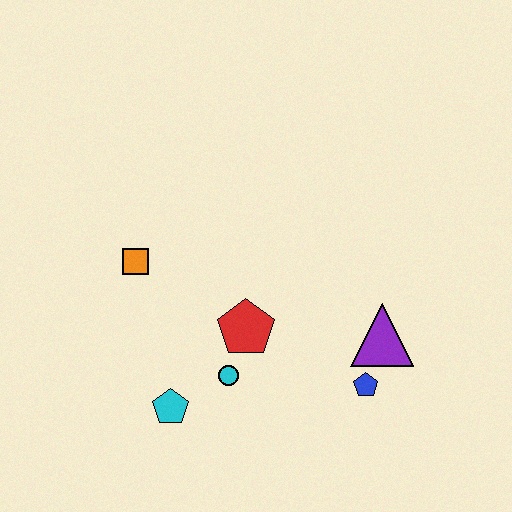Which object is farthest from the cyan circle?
The purple triangle is farthest from the cyan circle.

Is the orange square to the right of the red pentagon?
No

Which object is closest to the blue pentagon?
The purple triangle is closest to the blue pentagon.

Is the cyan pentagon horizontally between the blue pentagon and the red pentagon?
No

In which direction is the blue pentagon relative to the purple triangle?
The blue pentagon is below the purple triangle.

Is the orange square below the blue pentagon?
No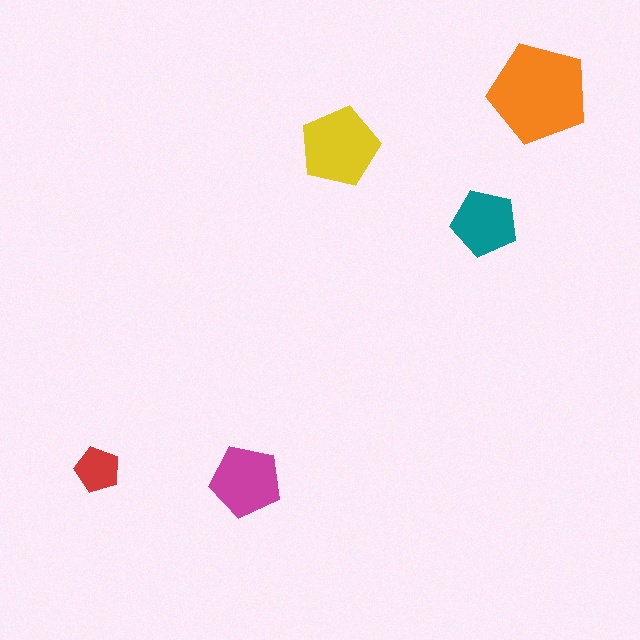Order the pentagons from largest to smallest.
the orange one, the yellow one, the magenta one, the teal one, the red one.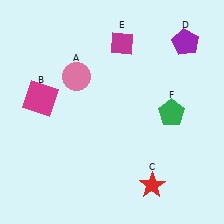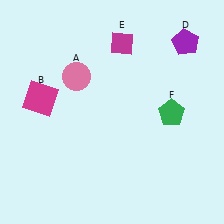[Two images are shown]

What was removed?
The red star (C) was removed in Image 2.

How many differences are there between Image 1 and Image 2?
There is 1 difference between the two images.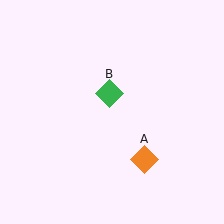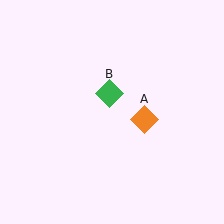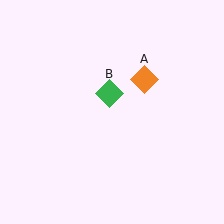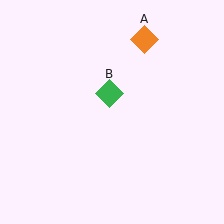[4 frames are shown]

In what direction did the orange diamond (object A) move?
The orange diamond (object A) moved up.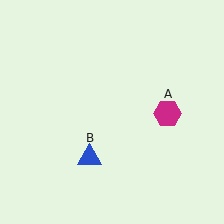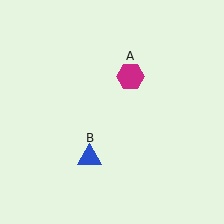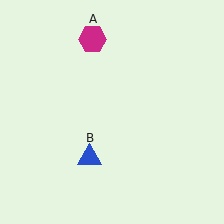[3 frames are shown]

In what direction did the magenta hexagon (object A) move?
The magenta hexagon (object A) moved up and to the left.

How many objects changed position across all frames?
1 object changed position: magenta hexagon (object A).